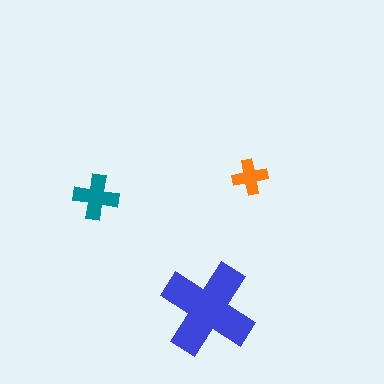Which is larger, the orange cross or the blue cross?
The blue one.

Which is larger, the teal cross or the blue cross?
The blue one.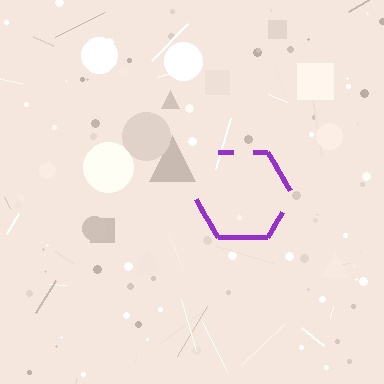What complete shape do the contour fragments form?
The contour fragments form a hexagon.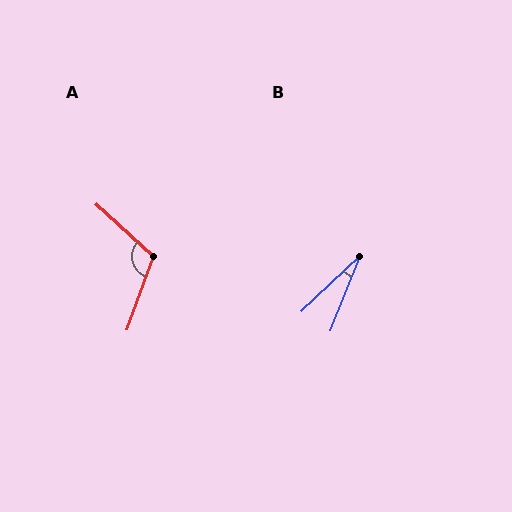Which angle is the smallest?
B, at approximately 25 degrees.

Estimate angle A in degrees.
Approximately 113 degrees.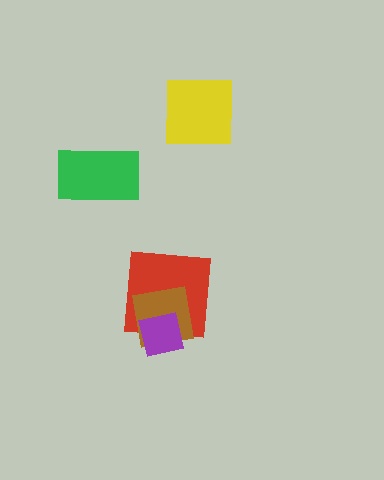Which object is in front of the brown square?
The purple square is in front of the brown square.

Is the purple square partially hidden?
No, no other shape covers it.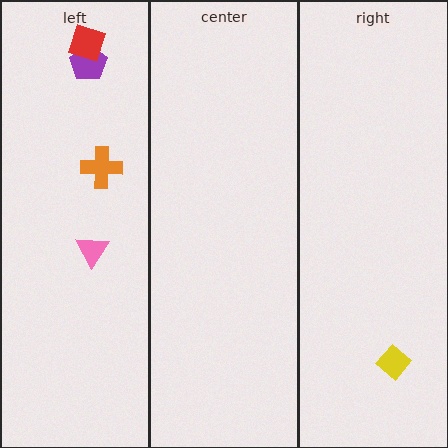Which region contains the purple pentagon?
The left region.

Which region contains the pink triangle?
The left region.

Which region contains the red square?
The left region.